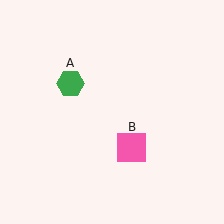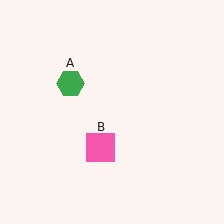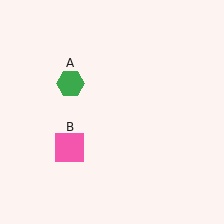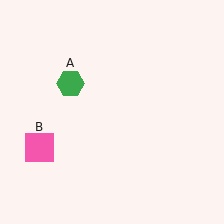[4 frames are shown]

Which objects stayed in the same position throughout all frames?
Green hexagon (object A) remained stationary.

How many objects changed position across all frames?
1 object changed position: pink square (object B).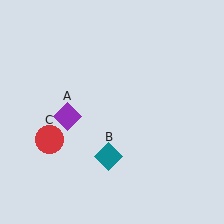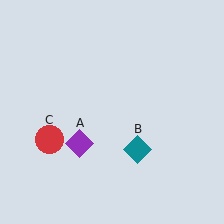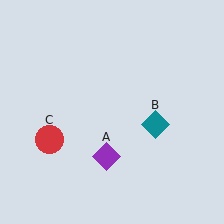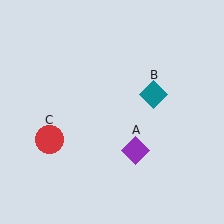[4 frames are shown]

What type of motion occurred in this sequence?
The purple diamond (object A), teal diamond (object B) rotated counterclockwise around the center of the scene.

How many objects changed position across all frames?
2 objects changed position: purple diamond (object A), teal diamond (object B).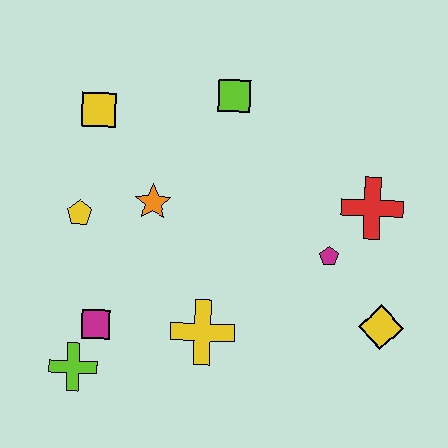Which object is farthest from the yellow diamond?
The yellow square is farthest from the yellow diamond.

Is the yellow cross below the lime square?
Yes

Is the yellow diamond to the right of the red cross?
Yes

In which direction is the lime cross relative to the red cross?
The lime cross is to the left of the red cross.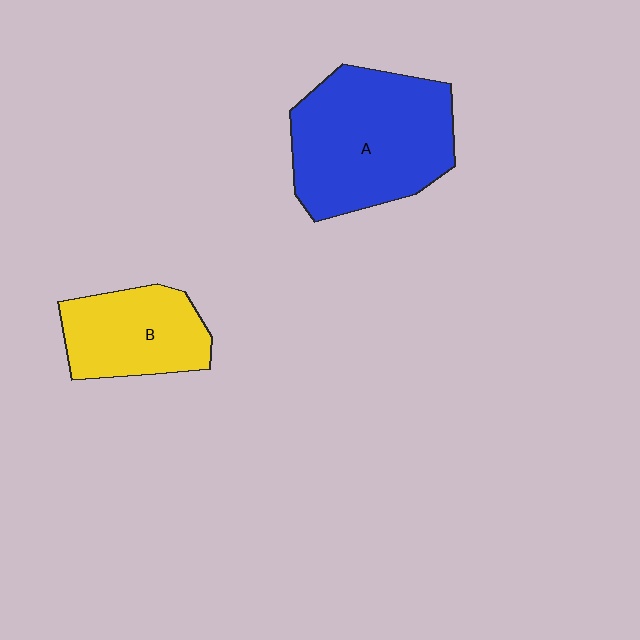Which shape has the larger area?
Shape A (blue).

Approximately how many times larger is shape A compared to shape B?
Approximately 1.7 times.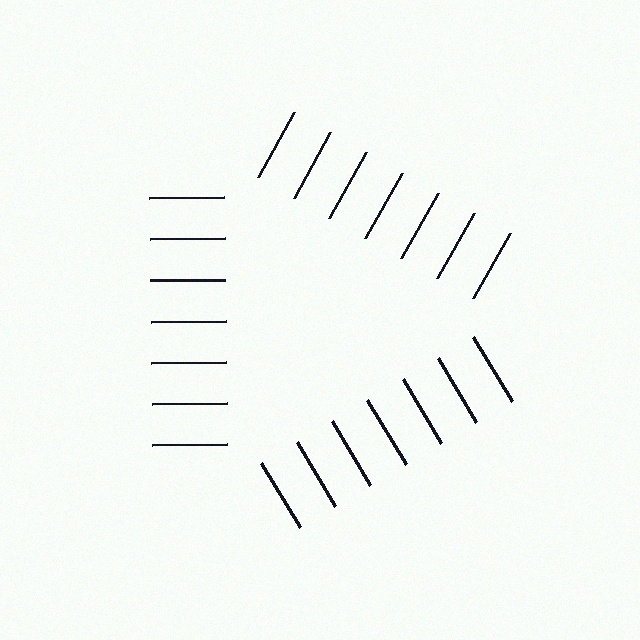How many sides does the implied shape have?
3 sides — the line-ends trace a triangle.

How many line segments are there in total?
21 — 7 along each of the 3 edges.